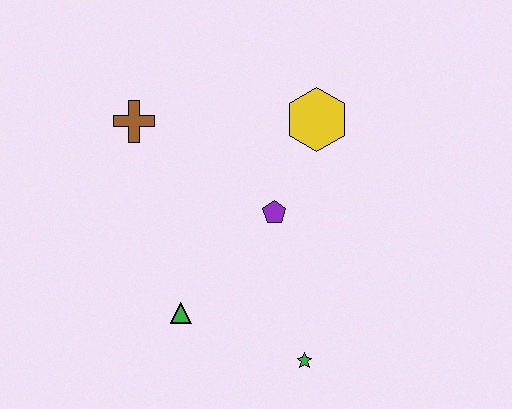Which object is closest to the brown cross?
The purple pentagon is closest to the brown cross.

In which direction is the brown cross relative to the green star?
The brown cross is above the green star.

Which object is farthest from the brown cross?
The green star is farthest from the brown cross.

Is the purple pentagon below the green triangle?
No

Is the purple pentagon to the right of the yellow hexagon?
No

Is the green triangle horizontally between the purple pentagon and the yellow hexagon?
No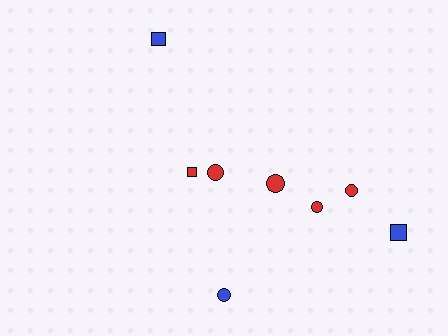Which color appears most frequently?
Red, with 5 objects.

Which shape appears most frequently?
Circle, with 5 objects.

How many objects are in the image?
There are 8 objects.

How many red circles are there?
There are 4 red circles.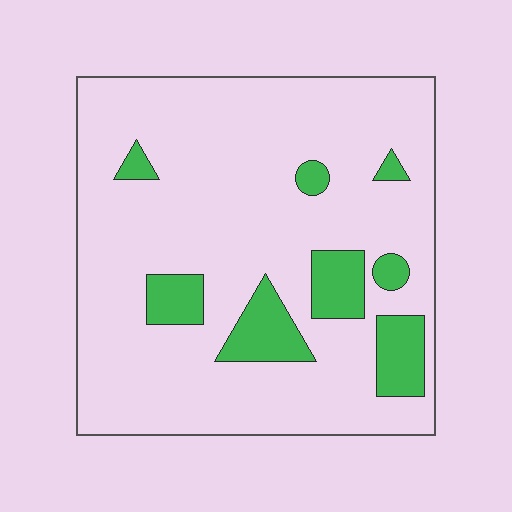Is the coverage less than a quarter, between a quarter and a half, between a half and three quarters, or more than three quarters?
Less than a quarter.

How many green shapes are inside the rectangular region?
8.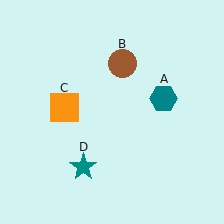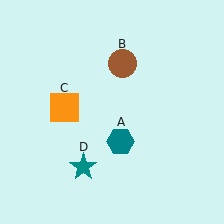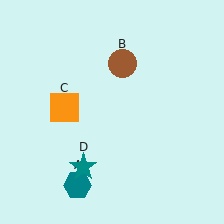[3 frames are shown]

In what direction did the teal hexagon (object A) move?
The teal hexagon (object A) moved down and to the left.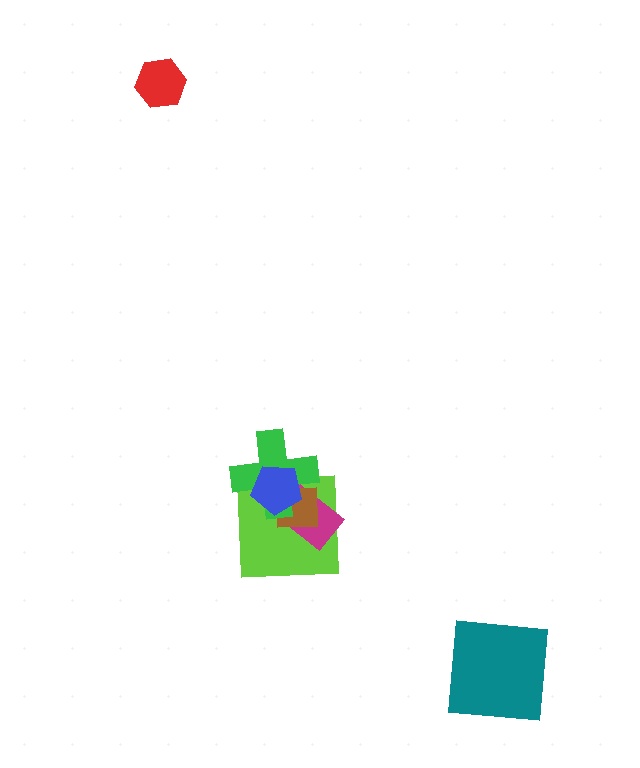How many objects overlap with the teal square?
0 objects overlap with the teal square.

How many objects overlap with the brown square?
4 objects overlap with the brown square.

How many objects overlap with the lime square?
4 objects overlap with the lime square.